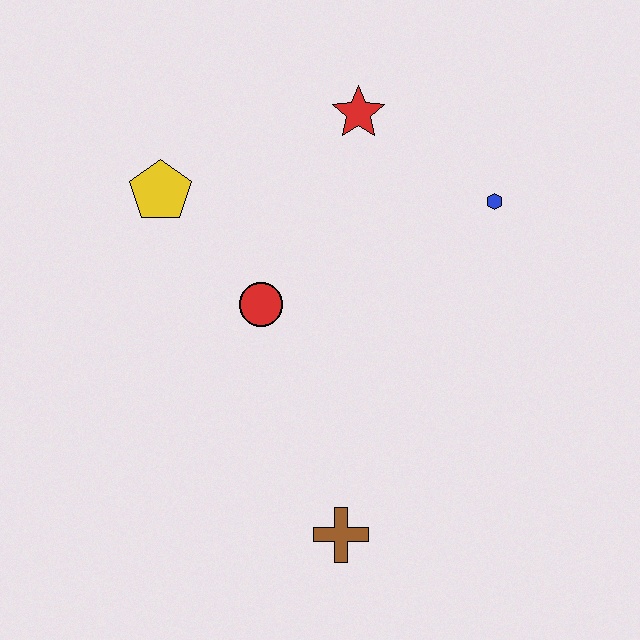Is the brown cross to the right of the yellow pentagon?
Yes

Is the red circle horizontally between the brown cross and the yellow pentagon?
Yes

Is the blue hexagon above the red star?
No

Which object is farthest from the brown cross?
The red star is farthest from the brown cross.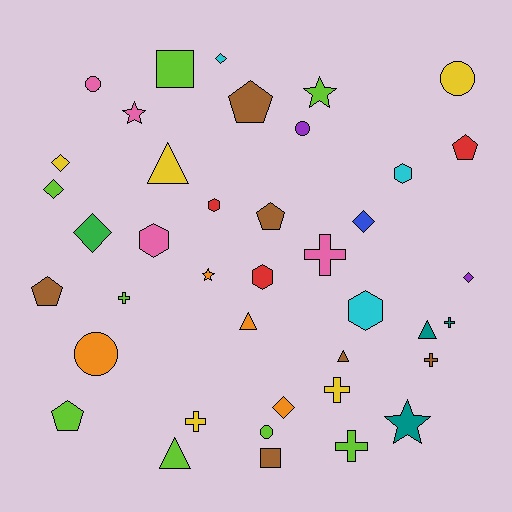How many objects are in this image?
There are 40 objects.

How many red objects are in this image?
There are 3 red objects.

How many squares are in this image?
There are 2 squares.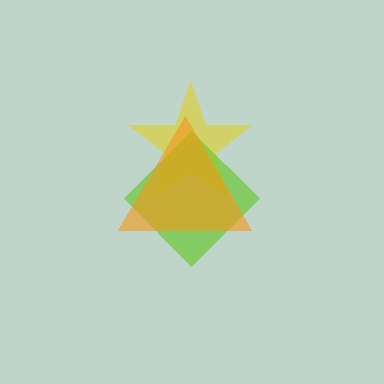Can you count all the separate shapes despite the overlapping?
Yes, there are 3 separate shapes.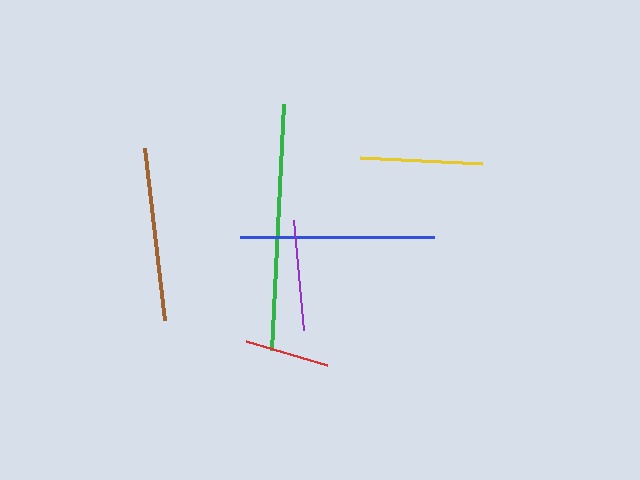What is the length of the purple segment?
The purple segment is approximately 110 pixels long.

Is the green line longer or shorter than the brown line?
The green line is longer than the brown line.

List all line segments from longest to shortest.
From longest to shortest: green, blue, brown, yellow, purple, red.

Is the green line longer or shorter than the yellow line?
The green line is longer than the yellow line.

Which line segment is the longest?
The green line is the longest at approximately 247 pixels.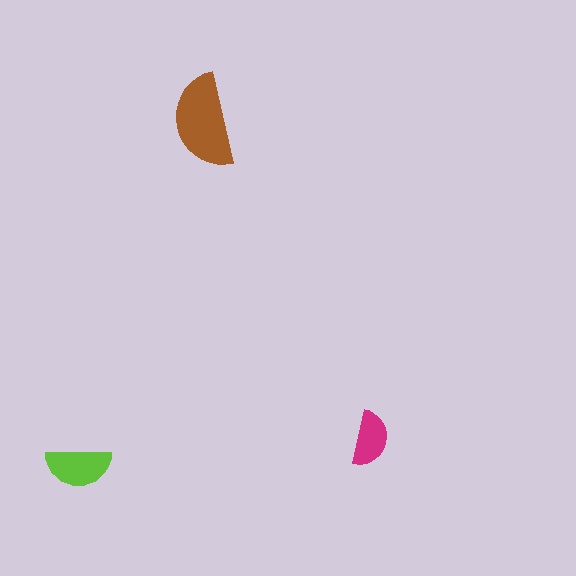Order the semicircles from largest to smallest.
the brown one, the lime one, the magenta one.